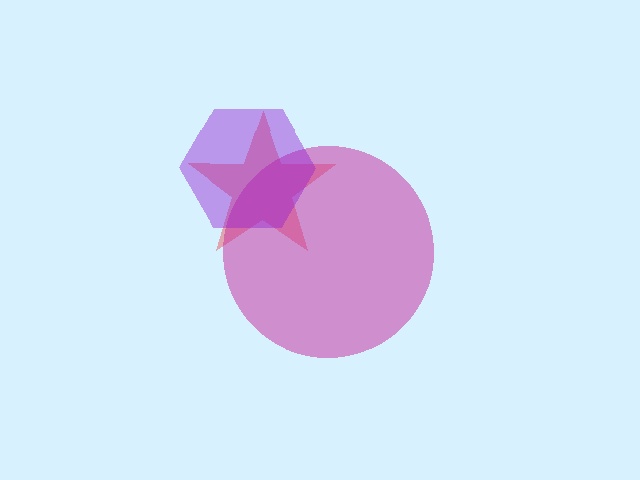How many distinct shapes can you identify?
There are 3 distinct shapes: a red star, a magenta circle, a purple hexagon.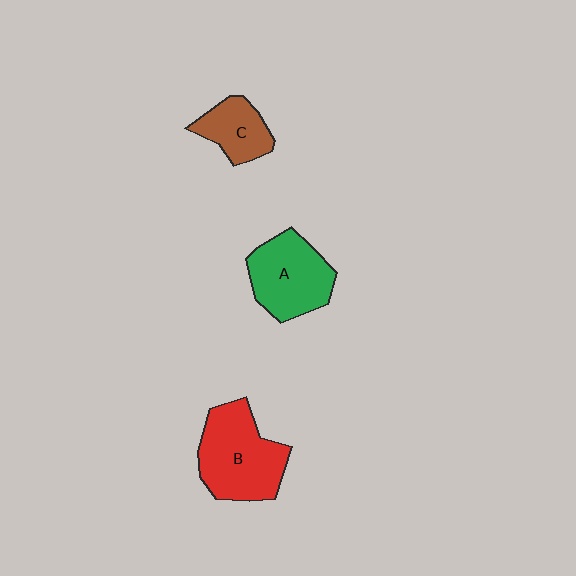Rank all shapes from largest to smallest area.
From largest to smallest: B (red), A (green), C (brown).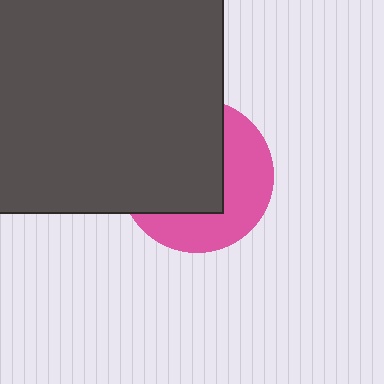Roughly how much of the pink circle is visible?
A small part of it is visible (roughly 44%).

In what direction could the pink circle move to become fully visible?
The pink circle could move toward the lower-right. That would shift it out from behind the dark gray square entirely.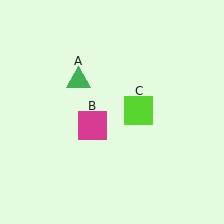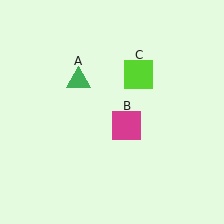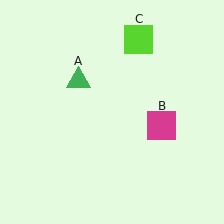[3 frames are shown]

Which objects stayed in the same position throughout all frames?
Green triangle (object A) remained stationary.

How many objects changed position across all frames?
2 objects changed position: magenta square (object B), lime square (object C).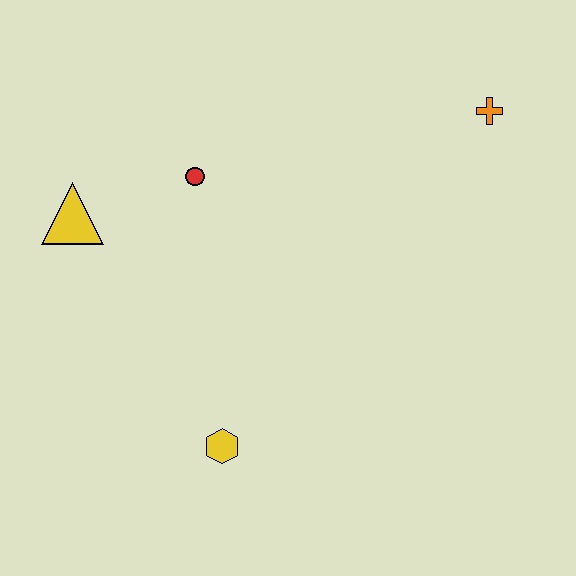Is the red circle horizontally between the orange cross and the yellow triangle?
Yes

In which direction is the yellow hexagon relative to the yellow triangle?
The yellow hexagon is below the yellow triangle.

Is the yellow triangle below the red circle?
Yes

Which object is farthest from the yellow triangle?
The orange cross is farthest from the yellow triangle.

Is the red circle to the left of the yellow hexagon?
Yes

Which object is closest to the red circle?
The yellow triangle is closest to the red circle.